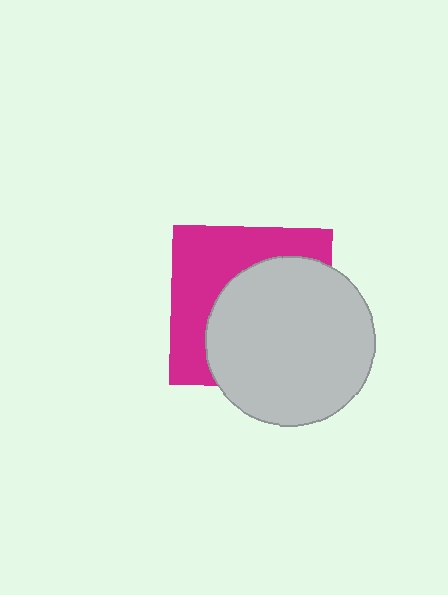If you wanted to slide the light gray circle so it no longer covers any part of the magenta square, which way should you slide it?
Slide it toward the lower-right — that is the most direct way to separate the two shapes.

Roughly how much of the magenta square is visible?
A small part of it is visible (roughly 43%).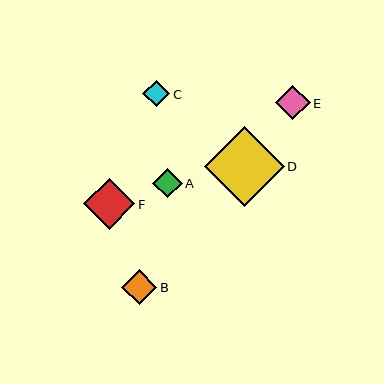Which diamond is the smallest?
Diamond C is the smallest with a size of approximately 27 pixels.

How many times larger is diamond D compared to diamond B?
Diamond D is approximately 2.3 times the size of diamond B.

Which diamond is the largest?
Diamond D is the largest with a size of approximately 80 pixels.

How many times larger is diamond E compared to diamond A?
Diamond E is approximately 1.1 times the size of diamond A.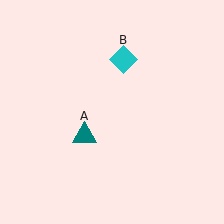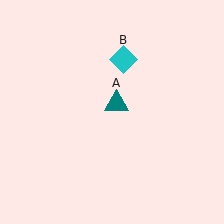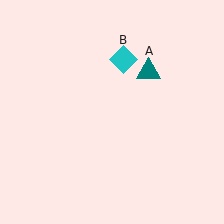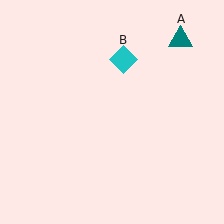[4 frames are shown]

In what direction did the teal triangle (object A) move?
The teal triangle (object A) moved up and to the right.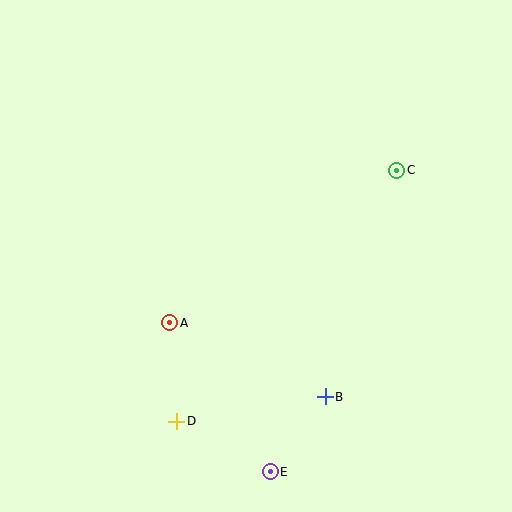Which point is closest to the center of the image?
Point A at (170, 323) is closest to the center.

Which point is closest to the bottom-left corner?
Point D is closest to the bottom-left corner.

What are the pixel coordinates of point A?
Point A is at (170, 323).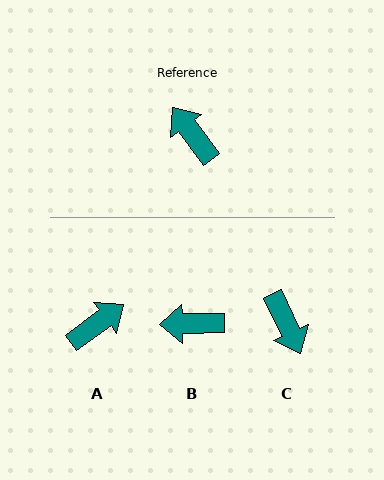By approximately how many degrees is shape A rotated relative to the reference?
Approximately 90 degrees clockwise.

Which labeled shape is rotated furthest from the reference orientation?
C, about 169 degrees away.